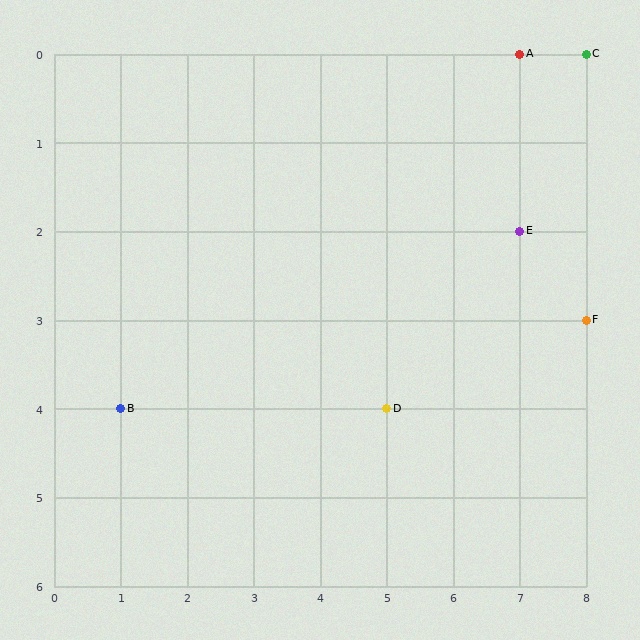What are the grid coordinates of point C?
Point C is at grid coordinates (8, 0).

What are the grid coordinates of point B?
Point B is at grid coordinates (1, 4).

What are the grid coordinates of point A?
Point A is at grid coordinates (7, 0).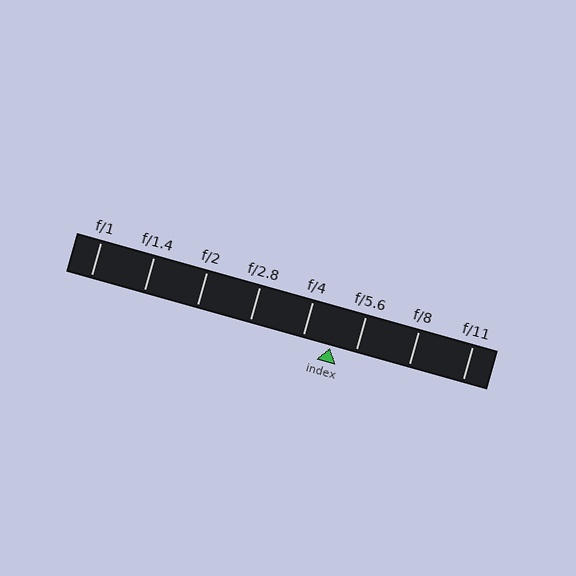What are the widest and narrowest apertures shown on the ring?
The widest aperture shown is f/1 and the narrowest is f/11.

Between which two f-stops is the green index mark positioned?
The index mark is between f/4 and f/5.6.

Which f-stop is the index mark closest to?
The index mark is closest to f/5.6.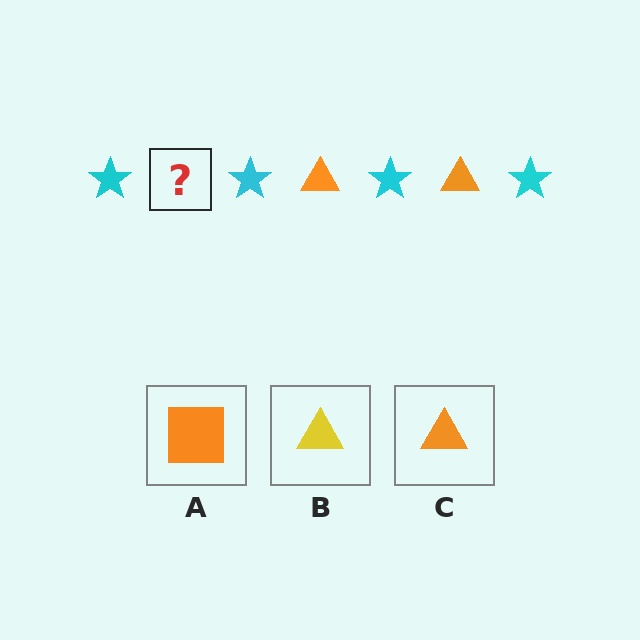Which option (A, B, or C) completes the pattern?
C.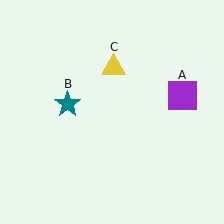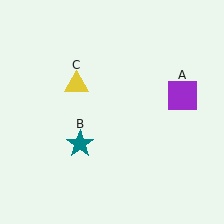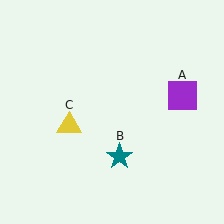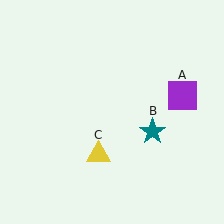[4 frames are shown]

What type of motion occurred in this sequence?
The teal star (object B), yellow triangle (object C) rotated counterclockwise around the center of the scene.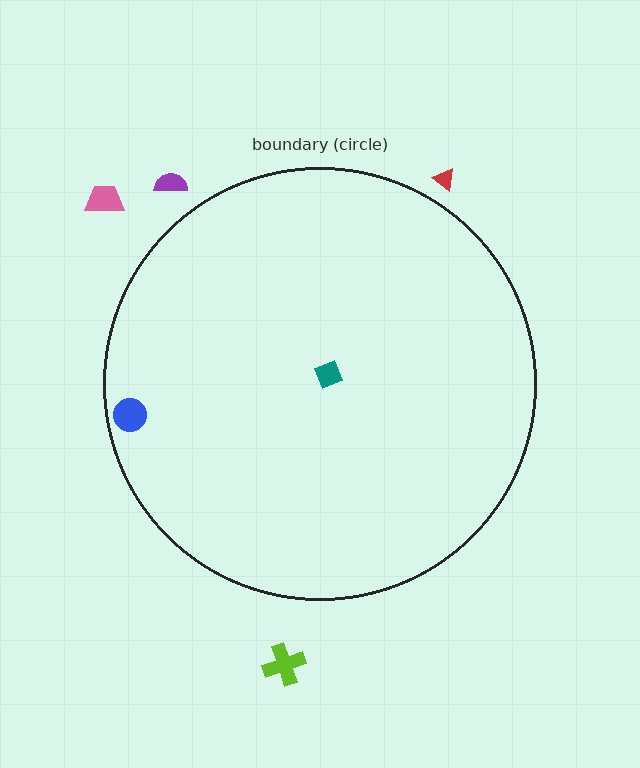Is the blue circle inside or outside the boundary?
Inside.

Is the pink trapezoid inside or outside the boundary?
Outside.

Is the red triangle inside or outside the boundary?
Outside.